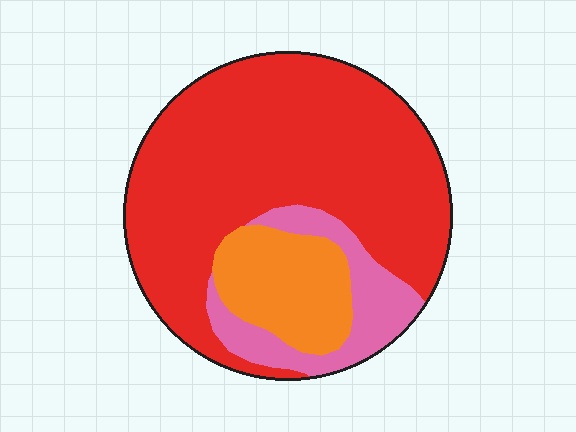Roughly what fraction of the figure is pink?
Pink takes up about one sixth (1/6) of the figure.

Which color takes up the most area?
Red, at roughly 70%.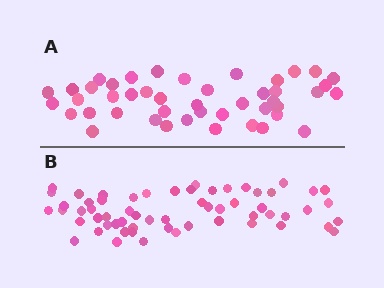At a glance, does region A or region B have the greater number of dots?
Region B (the bottom region) has more dots.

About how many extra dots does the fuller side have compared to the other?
Region B has approximately 15 more dots than region A.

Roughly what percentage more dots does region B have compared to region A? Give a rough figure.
About 35% more.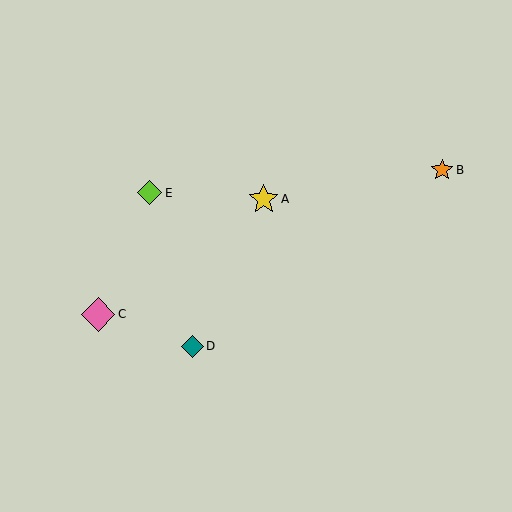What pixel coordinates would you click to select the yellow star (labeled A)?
Click at (264, 199) to select the yellow star A.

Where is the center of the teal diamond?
The center of the teal diamond is at (193, 346).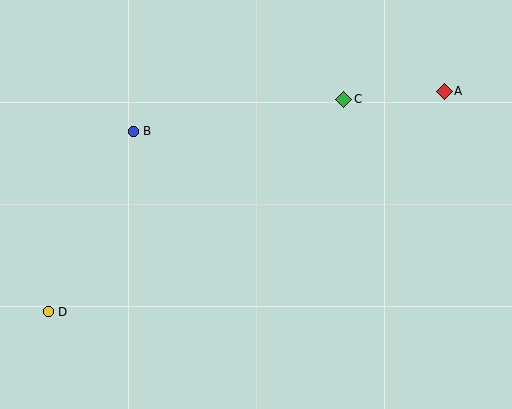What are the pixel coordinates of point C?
Point C is at (344, 99).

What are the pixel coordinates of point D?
Point D is at (48, 312).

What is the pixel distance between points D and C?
The distance between D and C is 363 pixels.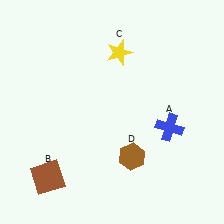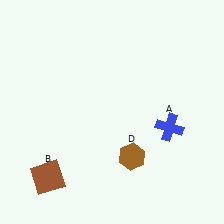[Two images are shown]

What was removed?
The yellow star (C) was removed in Image 2.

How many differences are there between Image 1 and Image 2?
There is 1 difference between the two images.